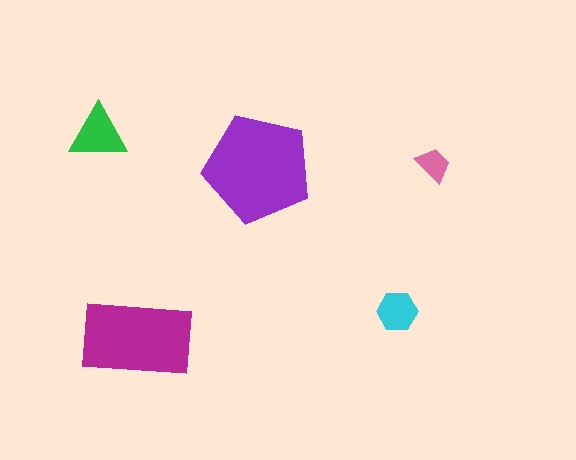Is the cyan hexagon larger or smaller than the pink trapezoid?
Larger.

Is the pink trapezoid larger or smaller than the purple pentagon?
Smaller.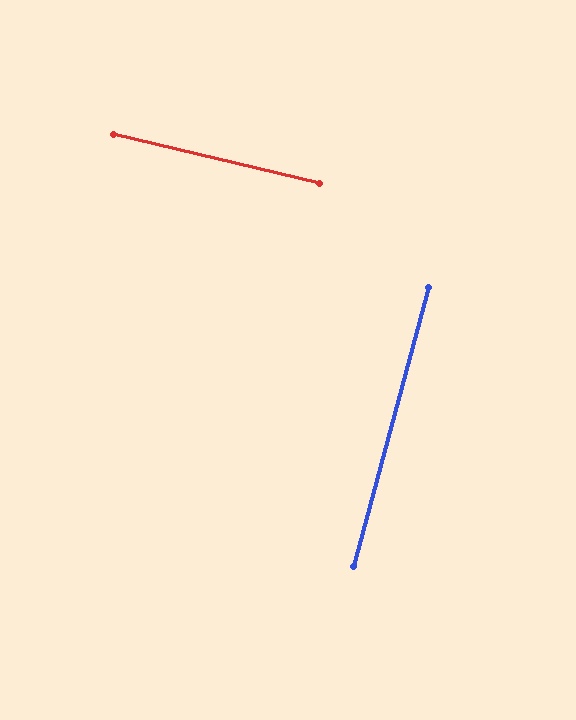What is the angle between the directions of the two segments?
Approximately 88 degrees.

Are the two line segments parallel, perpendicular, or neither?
Perpendicular — they meet at approximately 88°.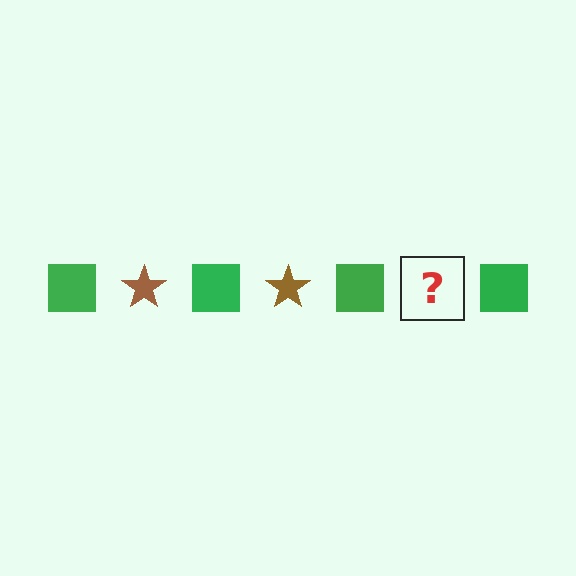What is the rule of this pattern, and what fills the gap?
The rule is that the pattern alternates between green square and brown star. The gap should be filled with a brown star.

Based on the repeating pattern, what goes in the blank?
The blank should be a brown star.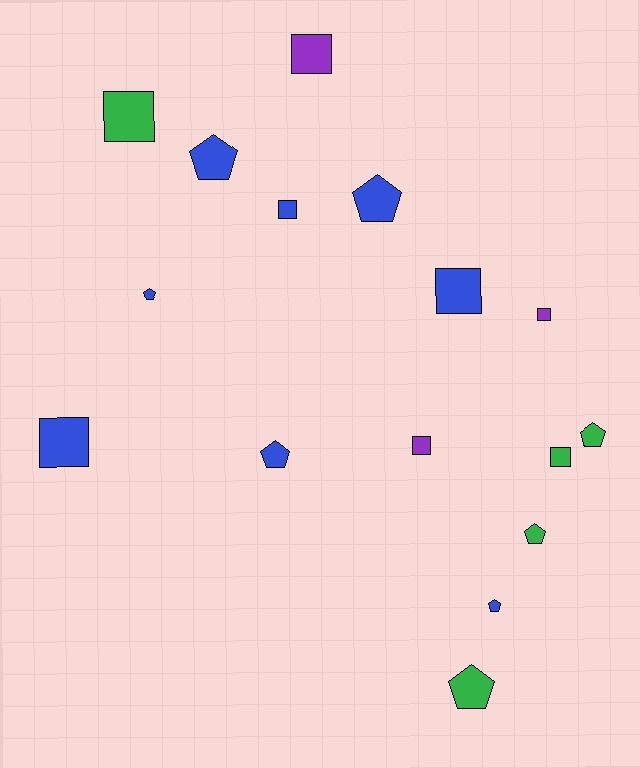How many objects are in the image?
There are 16 objects.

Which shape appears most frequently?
Square, with 8 objects.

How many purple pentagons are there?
There are no purple pentagons.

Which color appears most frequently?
Blue, with 8 objects.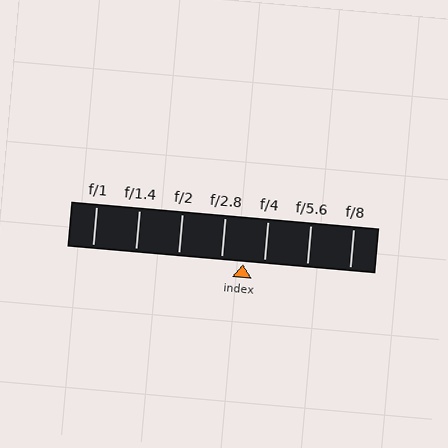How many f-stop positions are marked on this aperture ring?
There are 7 f-stop positions marked.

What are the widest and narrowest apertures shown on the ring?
The widest aperture shown is f/1 and the narrowest is f/8.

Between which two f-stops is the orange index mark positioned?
The index mark is between f/2.8 and f/4.